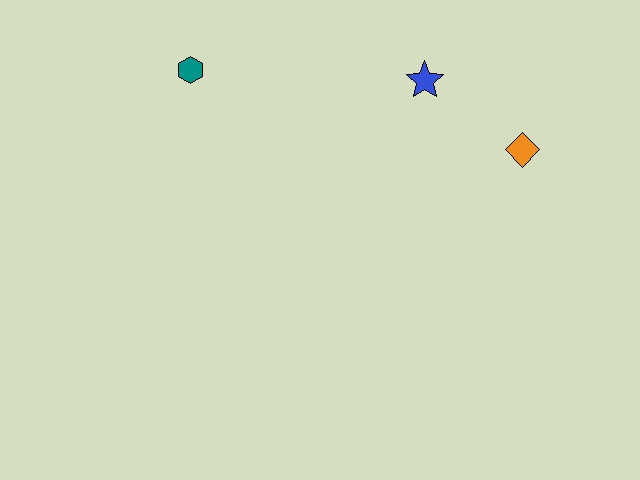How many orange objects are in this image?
There is 1 orange object.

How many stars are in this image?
There is 1 star.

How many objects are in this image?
There are 3 objects.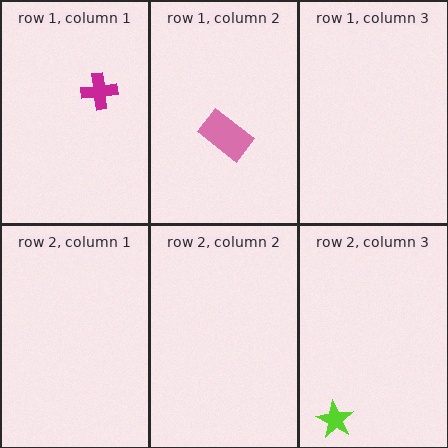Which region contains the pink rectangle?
The row 1, column 2 region.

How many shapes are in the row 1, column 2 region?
1.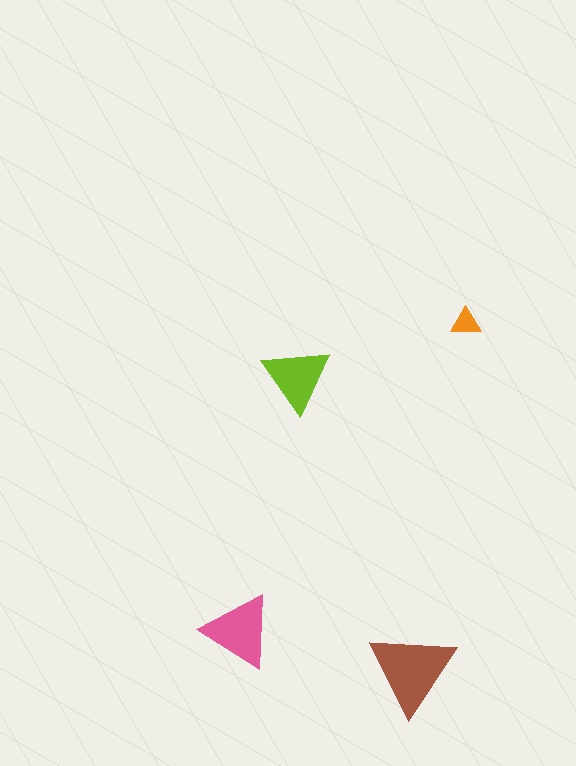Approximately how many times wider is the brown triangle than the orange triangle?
About 3 times wider.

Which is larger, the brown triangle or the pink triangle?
The brown one.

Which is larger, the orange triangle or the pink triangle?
The pink one.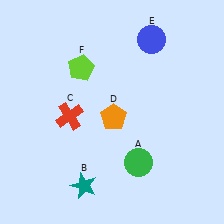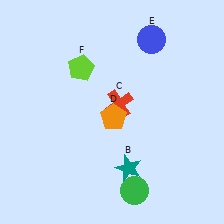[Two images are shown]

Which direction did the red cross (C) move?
The red cross (C) moved right.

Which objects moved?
The objects that moved are: the green circle (A), the teal star (B), the red cross (C).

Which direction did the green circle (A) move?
The green circle (A) moved down.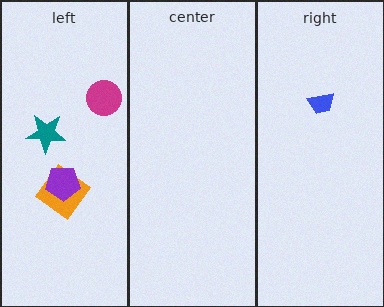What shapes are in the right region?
The blue trapezoid.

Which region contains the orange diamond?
The left region.